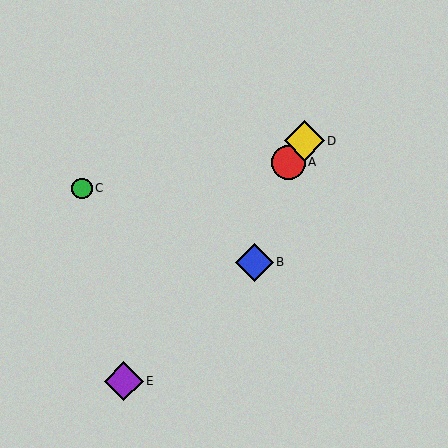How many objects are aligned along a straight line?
3 objects (A, D, E) are aligned along a straight line.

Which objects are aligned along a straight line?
Objects A, D, E are aligned along a straight line.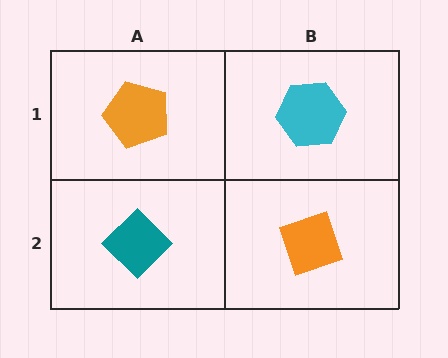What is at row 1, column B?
A cyan hexagon.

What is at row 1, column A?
An orange pentagon.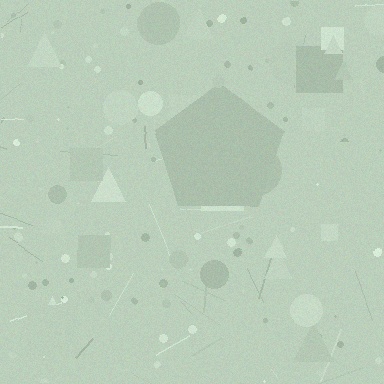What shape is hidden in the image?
A pentagon is hidden in the image.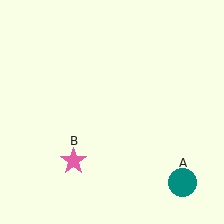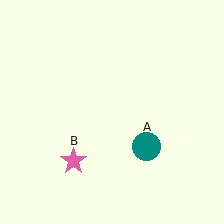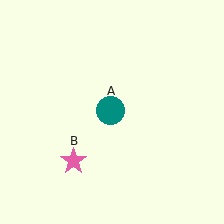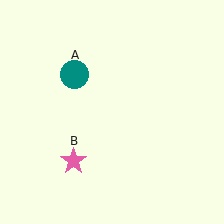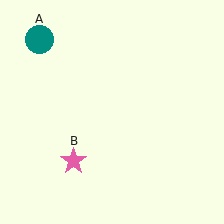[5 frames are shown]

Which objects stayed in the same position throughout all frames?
Pink star (object B) remained stationary.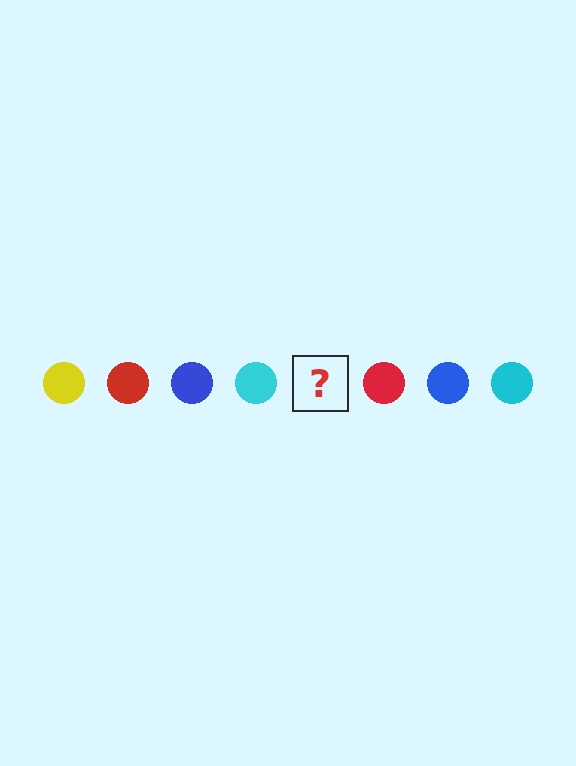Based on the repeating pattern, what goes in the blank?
The blank should be a yellow circle.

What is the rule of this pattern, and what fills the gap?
The rule is that the pattern cycles through yellow, red, blue, cyan circles. The gap should be filled with a yellow circle.